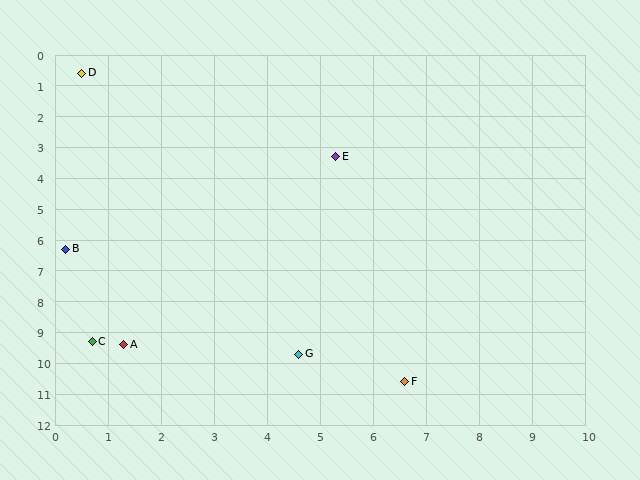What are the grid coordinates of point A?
Point A is at approximately (1.3, 9.4).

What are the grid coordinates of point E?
Point E is at approximately (5.3, 3.3).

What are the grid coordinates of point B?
Point B is at approximately (0.2, 6.3).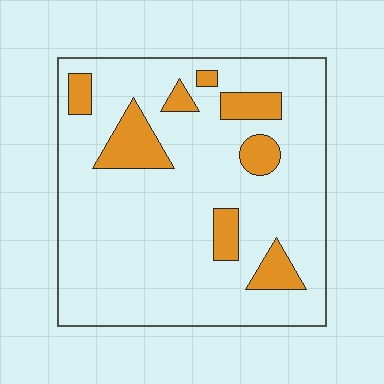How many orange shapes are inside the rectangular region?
8.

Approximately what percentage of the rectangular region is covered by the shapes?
Approximately 15%.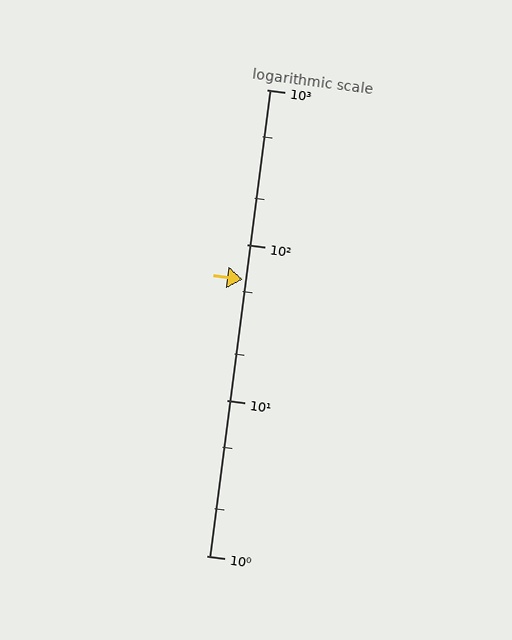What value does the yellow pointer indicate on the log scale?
The pointer indicates approximately 60.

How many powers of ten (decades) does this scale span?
The scale spans 3 decades, from 1 to 1000.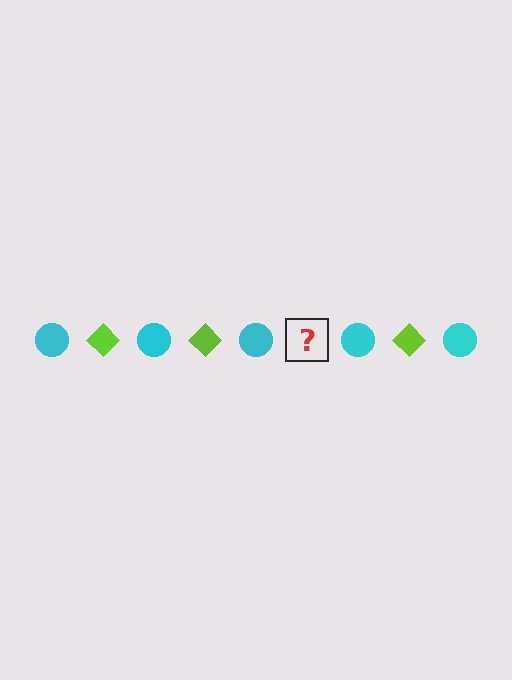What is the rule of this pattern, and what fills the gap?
The rule is that the pattern alternates between cyan circle and lime diamond. The gap should be filled with a lime diamond.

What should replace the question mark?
The question mark should be replaced with a lime diamond.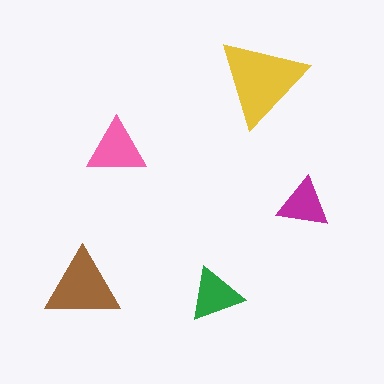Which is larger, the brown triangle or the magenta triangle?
The brown one.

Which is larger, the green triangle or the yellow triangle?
The yellow one.